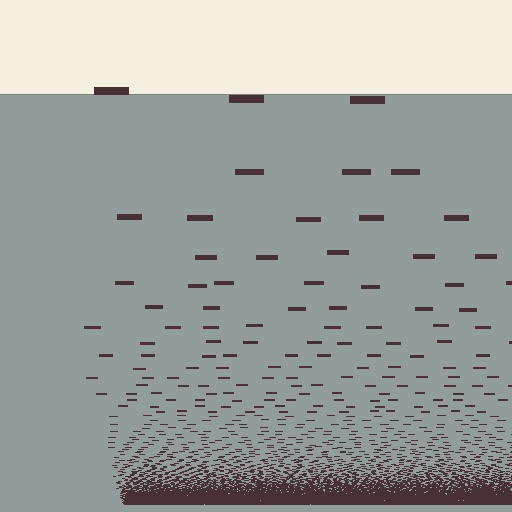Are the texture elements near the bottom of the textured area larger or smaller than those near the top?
Smaller. The gradient is inverted — elements near the bottom are smaller and denser.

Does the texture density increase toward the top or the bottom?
Density increases toward the bottom.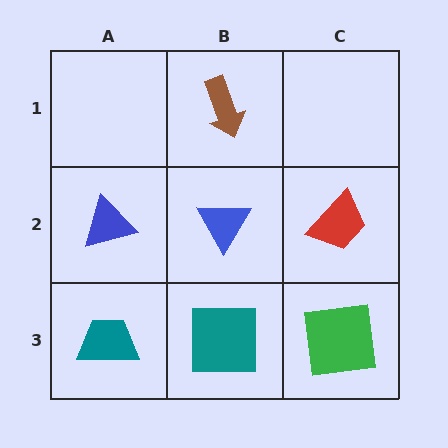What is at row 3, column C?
A green square.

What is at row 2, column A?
A blue triangle.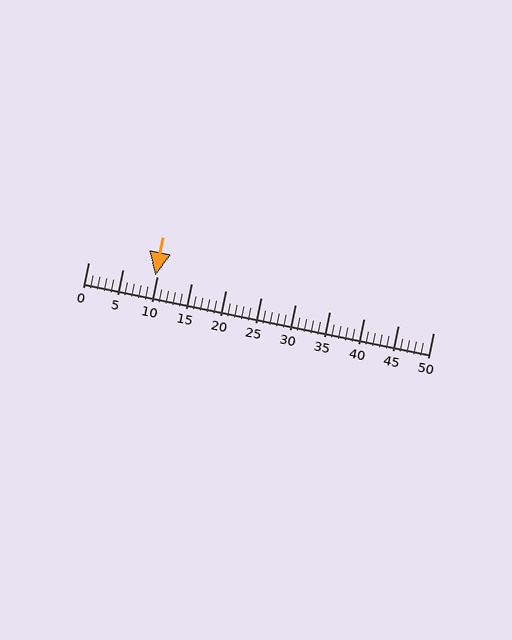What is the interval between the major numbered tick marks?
The major tick marks are spaced 5 units apart.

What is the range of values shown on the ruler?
The ruler shows values from 0 to 50.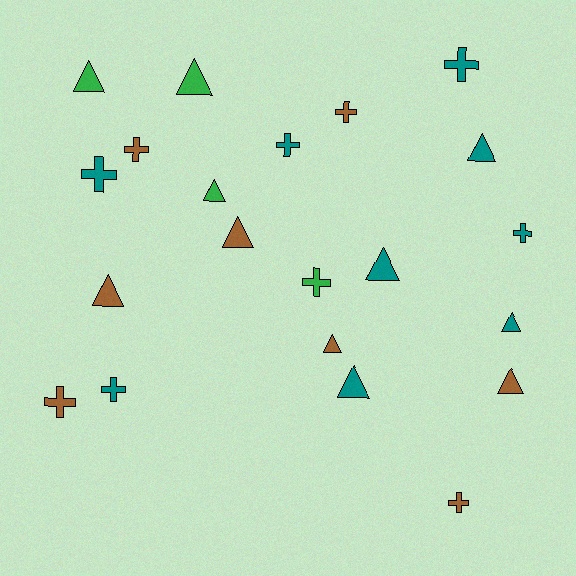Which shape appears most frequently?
Triangle, with 11 objects.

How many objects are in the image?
There are 21 objects.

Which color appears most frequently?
Teal, with 9 objects.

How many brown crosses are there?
There are 4 brown crosses.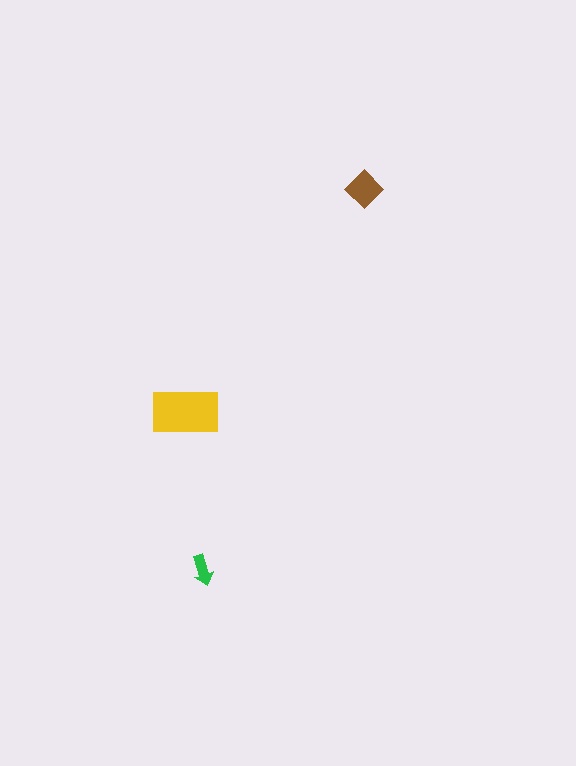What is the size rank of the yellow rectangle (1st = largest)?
1st.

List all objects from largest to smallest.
The yellow rectangle, the brown diamond, the green arrow.